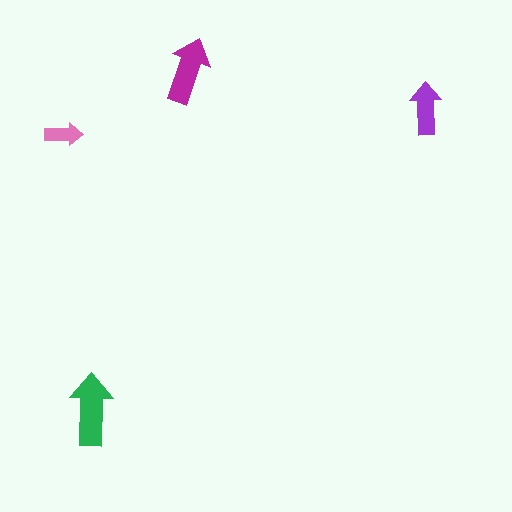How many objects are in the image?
There are 4 objects in the image.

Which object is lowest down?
The green arrow is bottommost.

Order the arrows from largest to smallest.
the green one, the magenta one, the purple one, the pink one.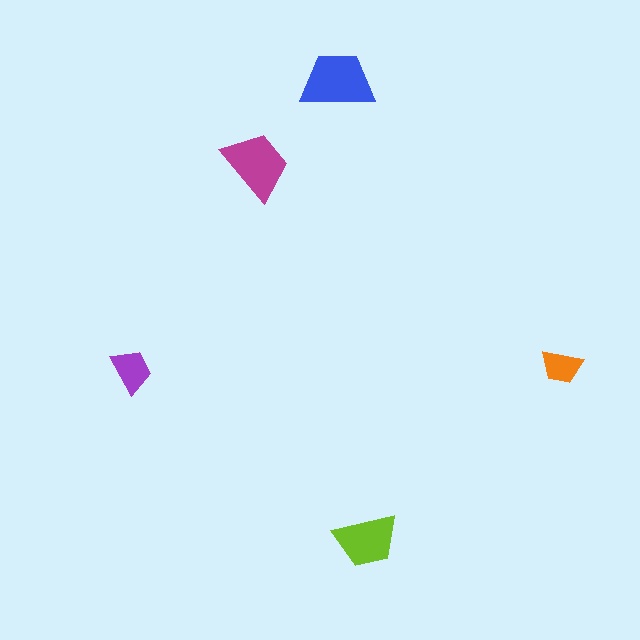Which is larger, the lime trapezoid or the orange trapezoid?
The lime one.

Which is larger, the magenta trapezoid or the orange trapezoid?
The magenta one.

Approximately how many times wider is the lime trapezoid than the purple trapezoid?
About 1.5 times wider.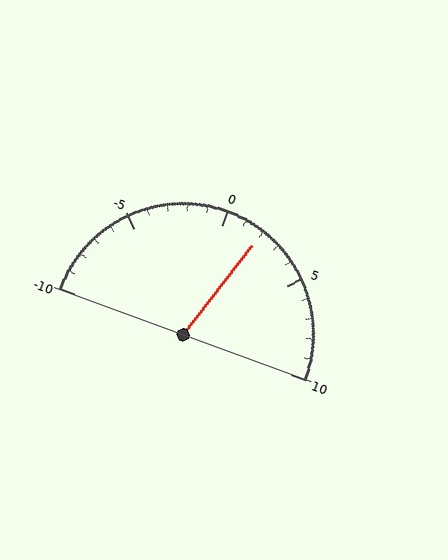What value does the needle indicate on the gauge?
The needle indicates approximately 2.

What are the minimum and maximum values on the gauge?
The gauge ranges from -10 to 10.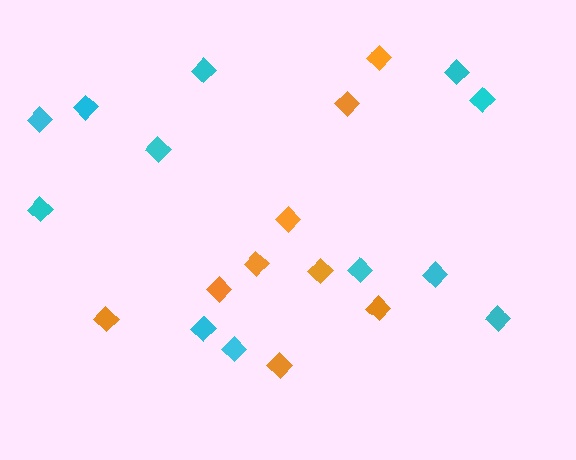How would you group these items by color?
There are 2 groups: one group of orange diamonds (9) and one group of cyan diamonds (12).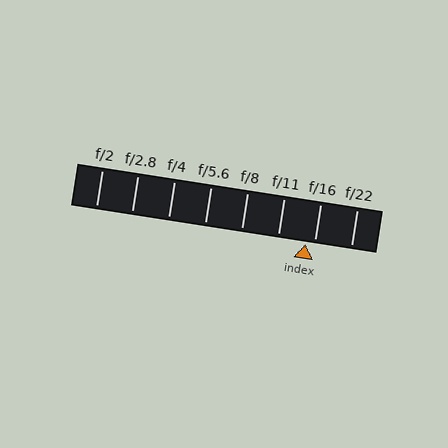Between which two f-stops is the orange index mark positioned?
The index mark is between f/11 and f/16.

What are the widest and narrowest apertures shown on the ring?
The widest aperture shown is f/2 and the narrowest is f/22.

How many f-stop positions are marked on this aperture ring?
There are 8 f-stop positions marked.